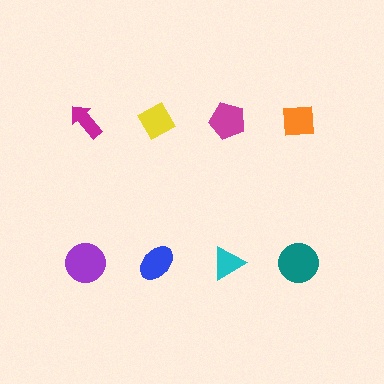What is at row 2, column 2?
A blue ellipse.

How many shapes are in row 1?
4 shapes.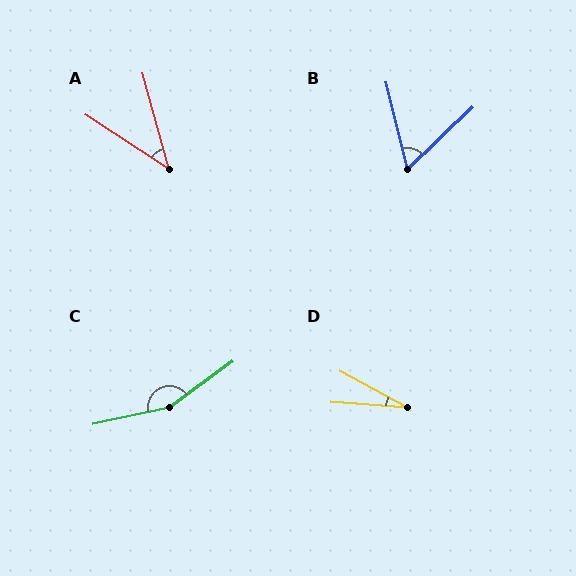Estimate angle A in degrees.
Approximately 42 degrees.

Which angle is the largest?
C, at approximately 156 degrees.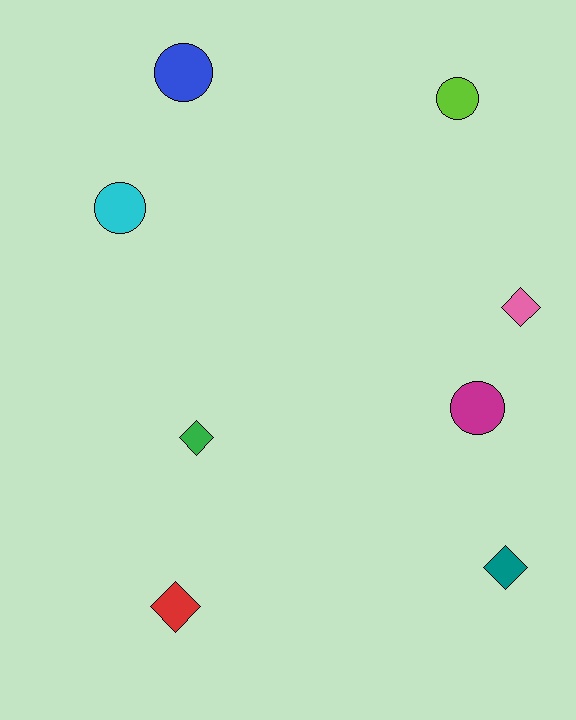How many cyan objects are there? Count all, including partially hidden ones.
There is 1 cyan object.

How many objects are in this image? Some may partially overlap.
There are 8 objects.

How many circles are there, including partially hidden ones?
There are 4 circles.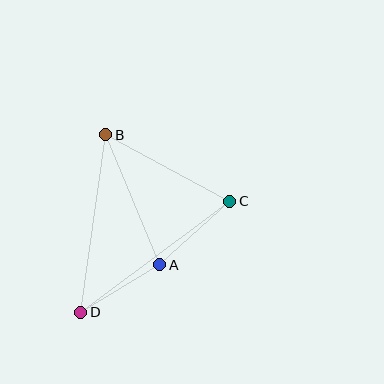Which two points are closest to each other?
Points A and D are closest to each other.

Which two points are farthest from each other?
Points C and D are farthest from each other.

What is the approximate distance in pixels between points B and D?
The distance between B and D is approximately 179 pixels.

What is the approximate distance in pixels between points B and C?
The distance between B and C is approximately 141 pixels.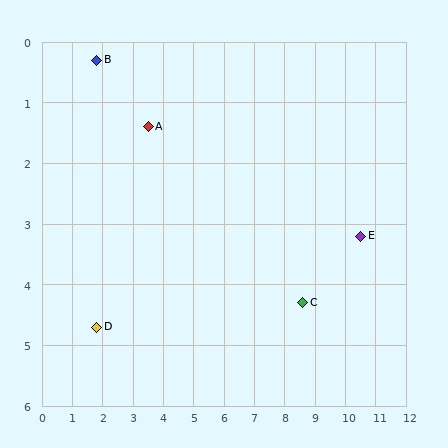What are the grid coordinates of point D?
Point D is at approximately (1.8, 4.7).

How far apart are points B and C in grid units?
Points B and C are about 7.9 grid units apart.